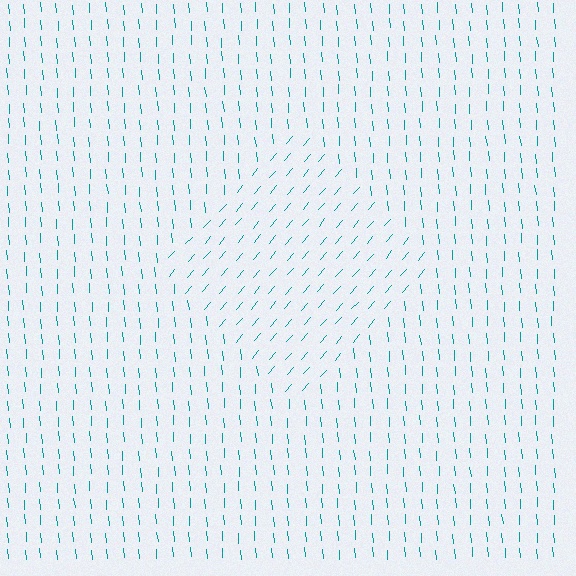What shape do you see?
I see a diamond.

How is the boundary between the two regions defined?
The boundary is defined purely by a change in line orientation (approximately 45 degrees difference). All lines are the same color and thickness.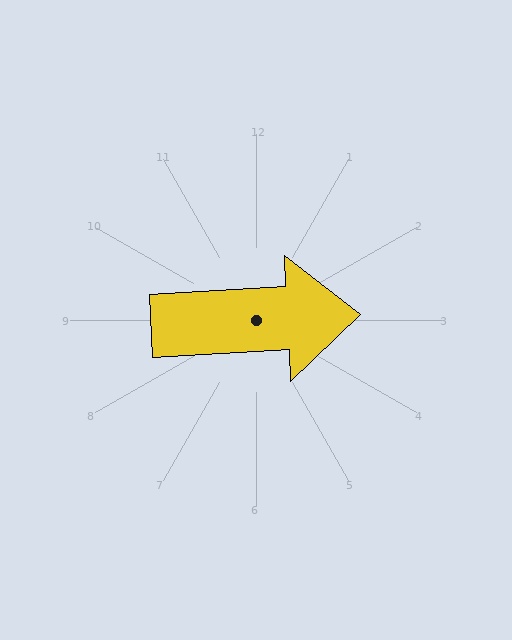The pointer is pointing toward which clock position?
Roughly 3 o'clock.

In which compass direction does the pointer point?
East.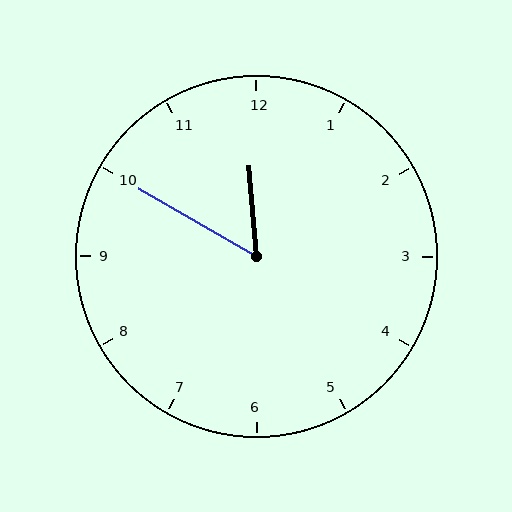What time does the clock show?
11:50.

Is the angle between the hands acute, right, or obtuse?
It is acute.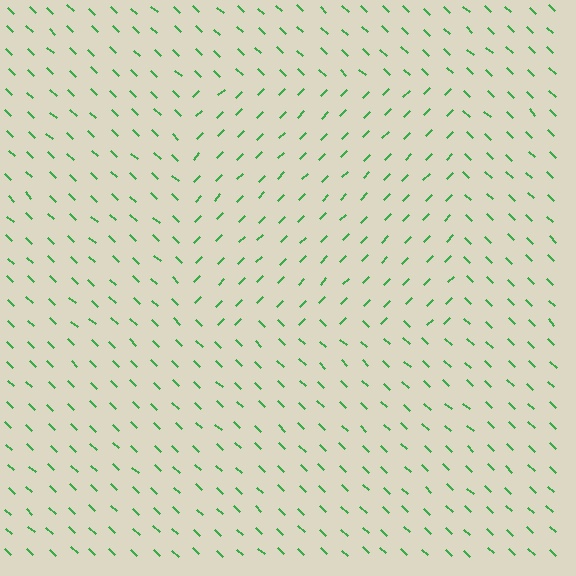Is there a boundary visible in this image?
Yes, there is a texture boundary formed by a change in line orientation.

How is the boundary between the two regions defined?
The boundary is defined purely by a change in line orientation (approximately 89 degrees difference). All lines are the same color and thickness.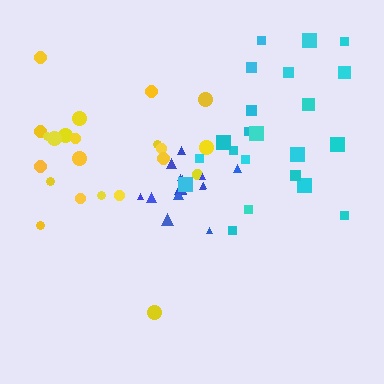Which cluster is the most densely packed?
Blue.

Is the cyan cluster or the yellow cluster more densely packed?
Cyan.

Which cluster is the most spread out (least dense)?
Yellow.